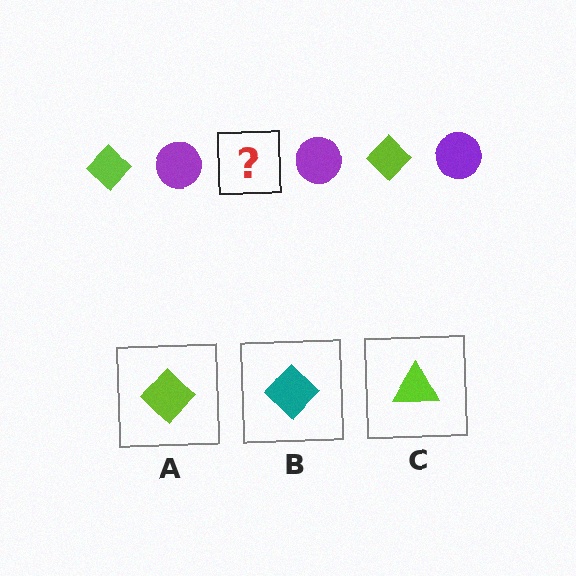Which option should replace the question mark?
Option A.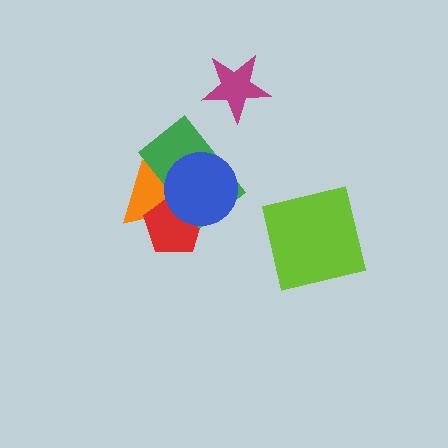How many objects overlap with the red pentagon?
3 objects overlap with the red pentagon.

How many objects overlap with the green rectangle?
3 objects overlap with the green rectangle.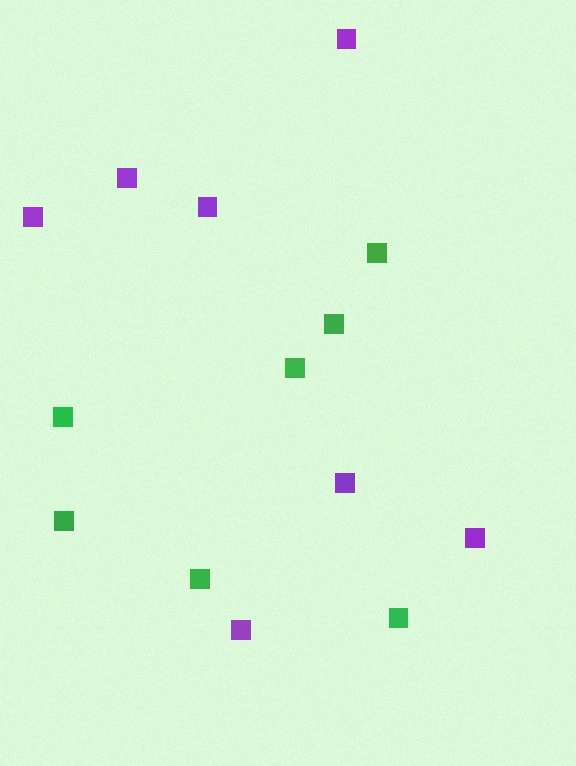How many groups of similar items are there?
There are 2 groups: one group of green squares (7) and one group of purple squares (7).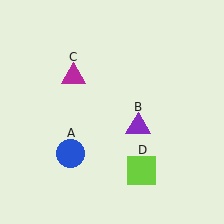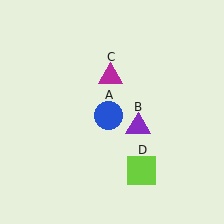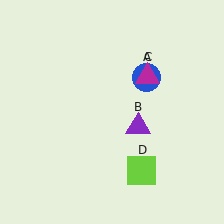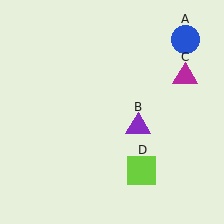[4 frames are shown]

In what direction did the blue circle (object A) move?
The blue circle (object A) moved up and to the right.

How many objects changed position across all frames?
2 objects changed position: blue circle (object A), magenta triangle (object C).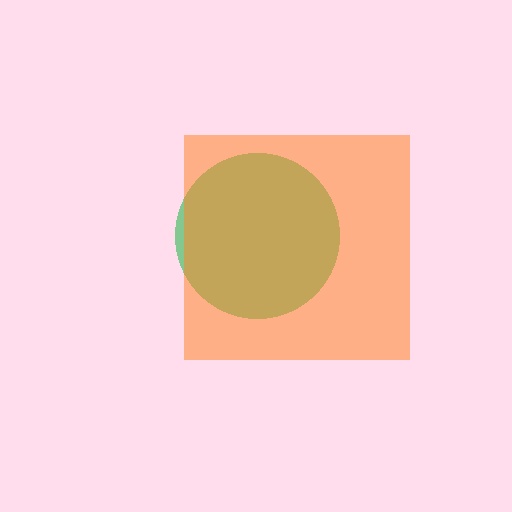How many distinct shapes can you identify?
There are 2 distinct shapes: a green circle, an orange square.